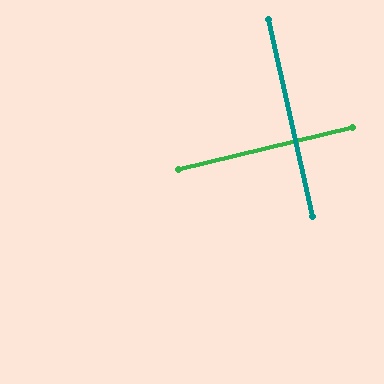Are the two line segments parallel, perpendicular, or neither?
Perpendicular — they meet at approximately 89°.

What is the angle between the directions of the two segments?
Approximately 89 degrees.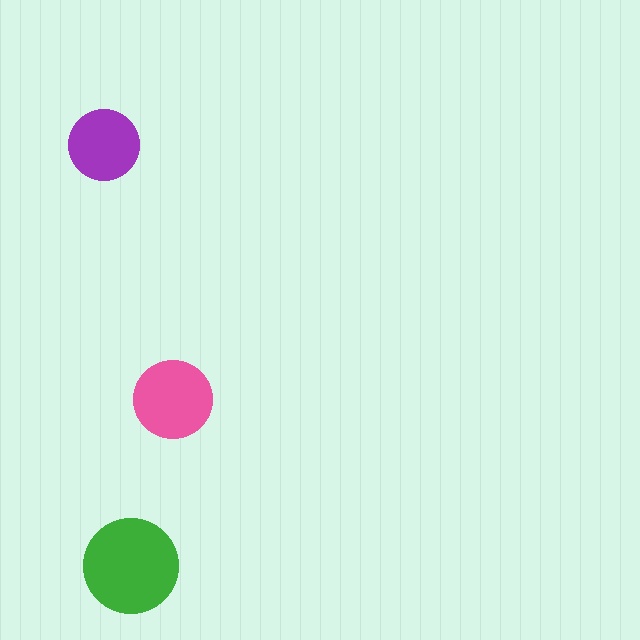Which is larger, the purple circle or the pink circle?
The pink one.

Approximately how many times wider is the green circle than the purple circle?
About 1.5 times wider.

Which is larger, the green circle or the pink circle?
The green one.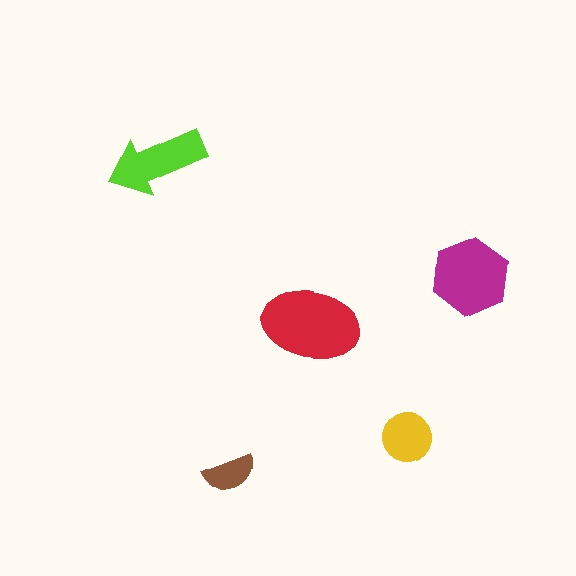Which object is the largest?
The red ellipse.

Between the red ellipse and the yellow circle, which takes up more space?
The red ellipse.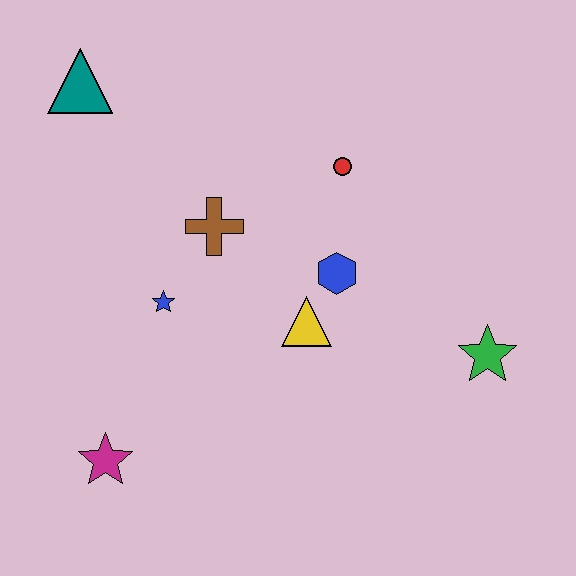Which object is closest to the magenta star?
The blue star is closest to the magenta star.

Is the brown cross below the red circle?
Yes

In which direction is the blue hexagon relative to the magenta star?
The blue hexagon is to the right of the magenta star.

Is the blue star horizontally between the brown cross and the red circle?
No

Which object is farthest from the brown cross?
The green star is farthest from the brown cross.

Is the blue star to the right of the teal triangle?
Yes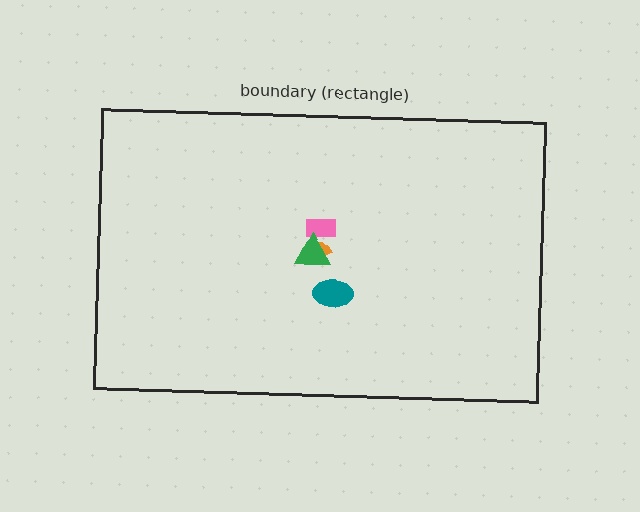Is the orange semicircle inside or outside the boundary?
Inside.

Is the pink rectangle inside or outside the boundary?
Inside.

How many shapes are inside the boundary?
4 inside, 0 outside.